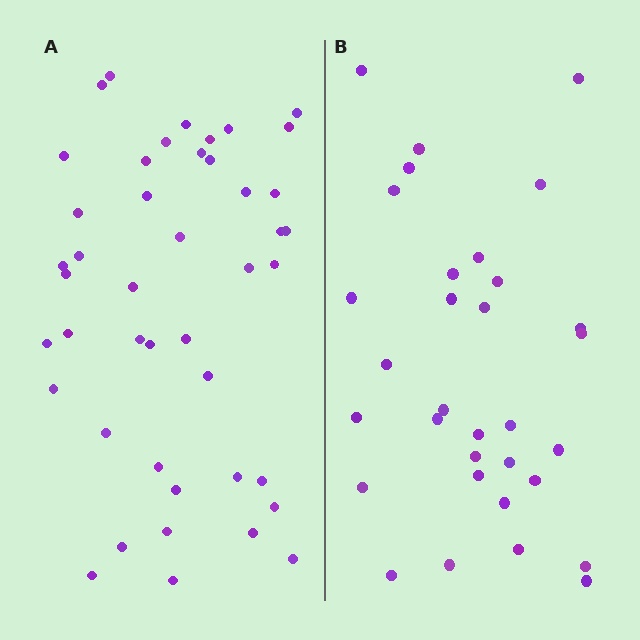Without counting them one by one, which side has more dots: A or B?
Region A (the left region) has more dots.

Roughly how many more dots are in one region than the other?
Region A has roughly 12 or so more dots than region B.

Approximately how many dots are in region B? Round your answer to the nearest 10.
About 30 dots. (The exact count is 32, which rounds to 30.)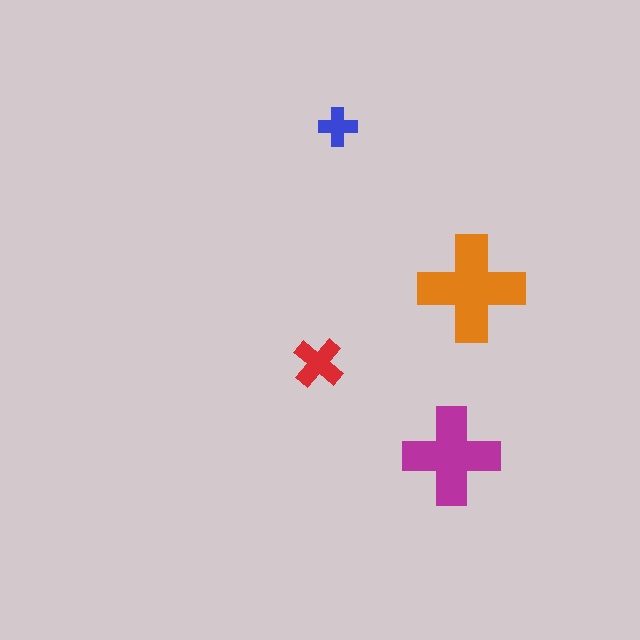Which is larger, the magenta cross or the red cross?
The magenta one.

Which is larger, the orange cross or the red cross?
The orange one.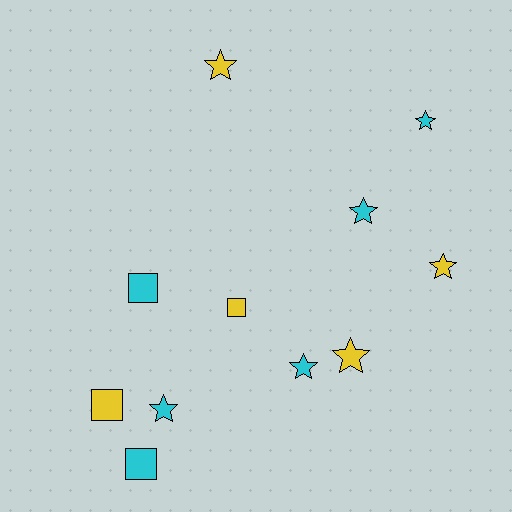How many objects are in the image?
There are 11 objects.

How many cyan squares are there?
There are 2 cyan squares.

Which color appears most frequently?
Cyan, with 6 objects.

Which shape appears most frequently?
Star, with 7 objects.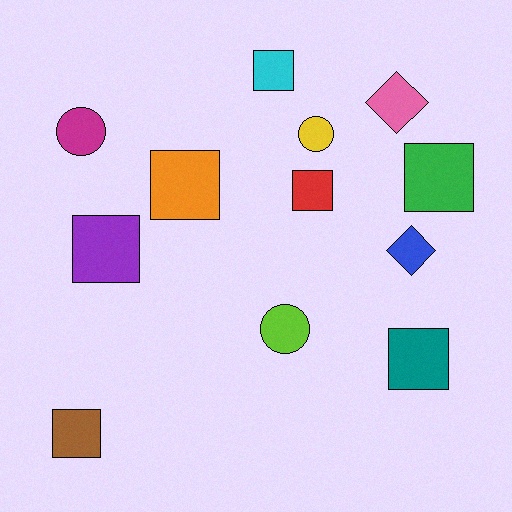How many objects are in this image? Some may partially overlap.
There are 12 objects.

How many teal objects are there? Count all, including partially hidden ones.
There is 1 teal object.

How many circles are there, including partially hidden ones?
There are 3 circles.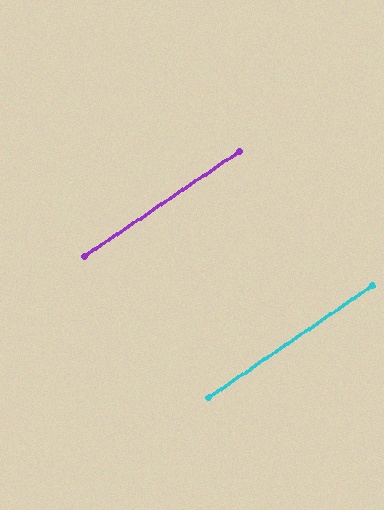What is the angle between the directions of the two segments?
Approximately 1 degree.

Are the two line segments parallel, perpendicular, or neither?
Parallel — their directions differ by only 0.6°.